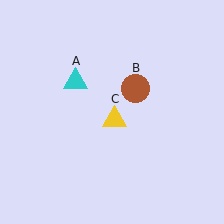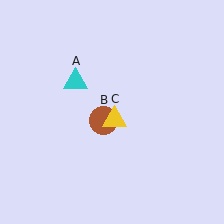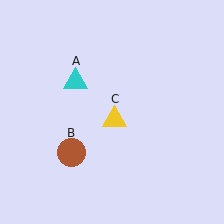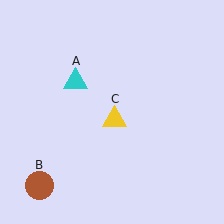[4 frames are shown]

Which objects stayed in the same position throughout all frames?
Cyan triangle (object A) and yellow triangle (object C) remained stationary.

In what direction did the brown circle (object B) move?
The brown circle (object B) moved down and to the left.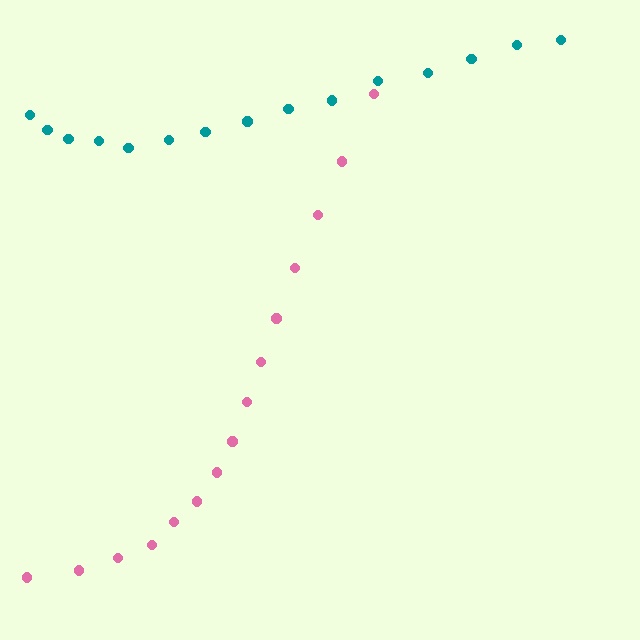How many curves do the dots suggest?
There are 2 distinct paths.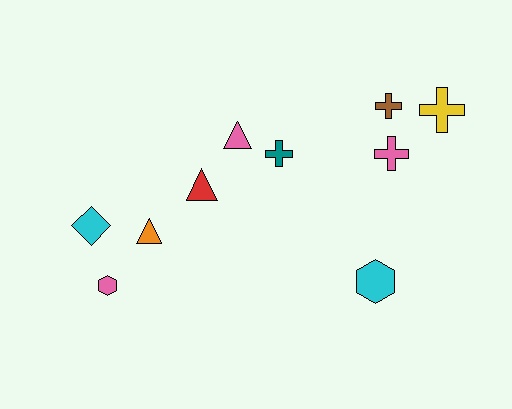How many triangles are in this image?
There are 3 triangles.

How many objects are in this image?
There are 10 objects.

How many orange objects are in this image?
There is 1 orange object.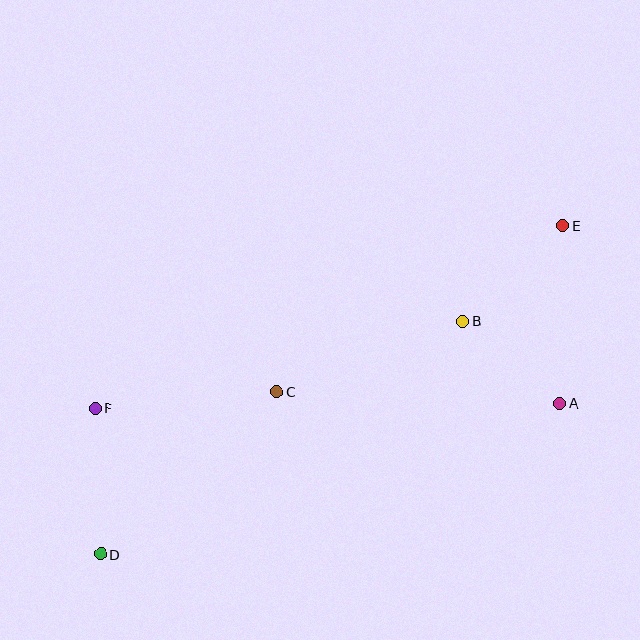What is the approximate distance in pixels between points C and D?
The distance between C and D is approximately 240 pixels.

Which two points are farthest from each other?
Points D and E are farthest from each other.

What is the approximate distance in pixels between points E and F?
The distance between E and F is approximately 501 pixels.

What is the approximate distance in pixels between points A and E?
The distance between A and E is approximately 177 pixels.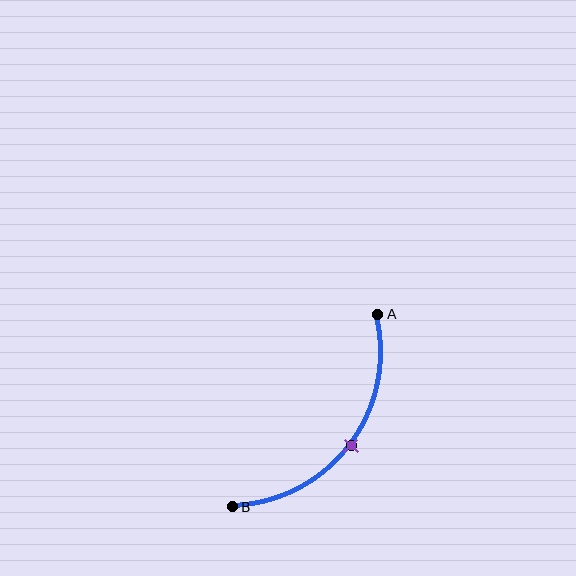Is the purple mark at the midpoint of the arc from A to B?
Yes. The purple mark lies on the arc at equal arc-length from both A and B — it is the arc midpoint.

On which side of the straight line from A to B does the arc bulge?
The arc bulges below and to the right of the straight line connecting A and B.